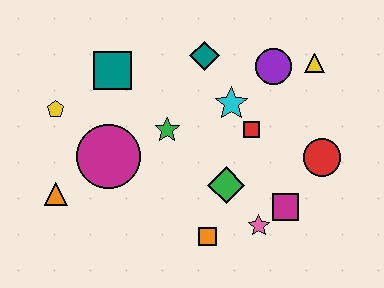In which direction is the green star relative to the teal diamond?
The green star is below the teal diamond.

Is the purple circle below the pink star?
No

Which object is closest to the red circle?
The magenta square is closest to the red circle.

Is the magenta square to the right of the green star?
Yes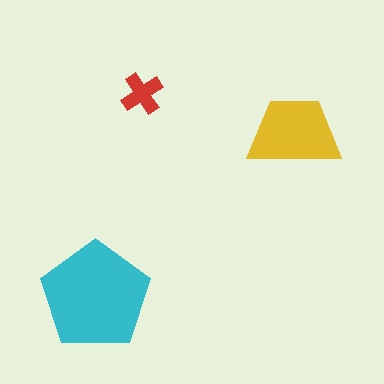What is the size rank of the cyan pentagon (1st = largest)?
1st.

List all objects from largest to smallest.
The cyan pentagon, the yellow trapezoid, the red cross.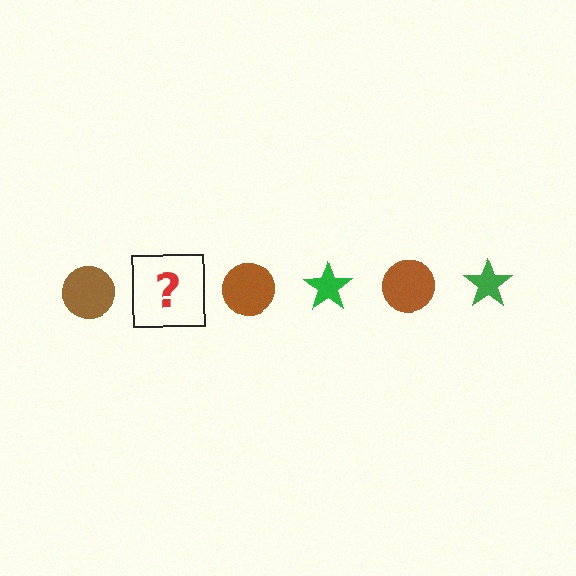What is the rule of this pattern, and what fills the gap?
The rule is that the pattern alternates between brown circle and green star. The gap should be filled with a green star.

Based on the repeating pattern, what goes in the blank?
The blank should be a green star.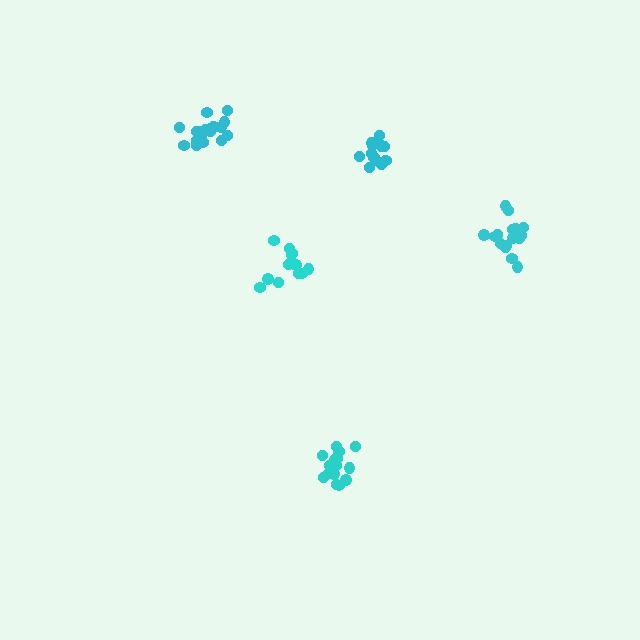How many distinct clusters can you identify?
There are 5 distinct clusters.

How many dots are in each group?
Group 1: 15 dots, Group 2: 18 dots, Group 3: 14 dots, Group 4: 12 dots, Group 5: 16 dots (75 total).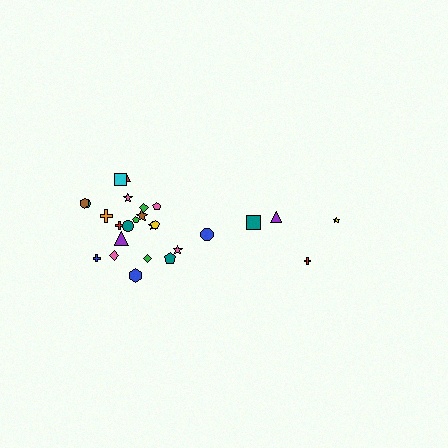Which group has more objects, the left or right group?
The left group.